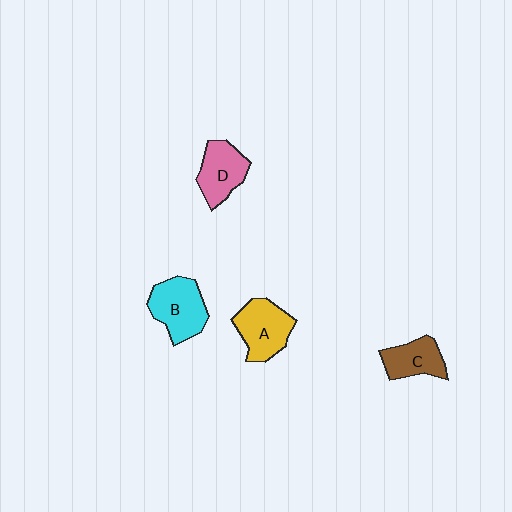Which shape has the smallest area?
Shape C (brown).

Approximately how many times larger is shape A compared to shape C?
Approximately 1.3 times.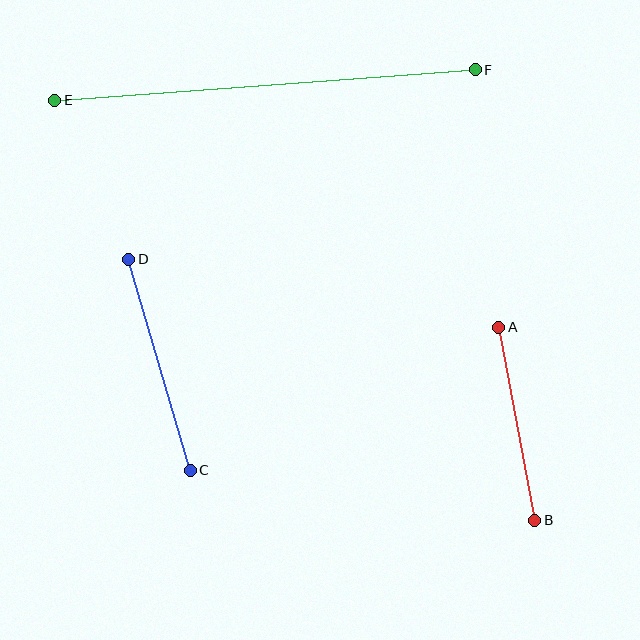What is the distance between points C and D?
The distance is approximately 220 pixels.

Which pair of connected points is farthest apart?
Points E and F are farthest apart.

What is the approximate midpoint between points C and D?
The midpoint is at approximately (160, 365) pixels.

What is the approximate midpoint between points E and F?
The midpoint is at approximately (265, 85) pixels.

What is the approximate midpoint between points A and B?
The midpoint is at approximately (517, 424) pixels.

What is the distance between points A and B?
The distance is approximately 196 pixels.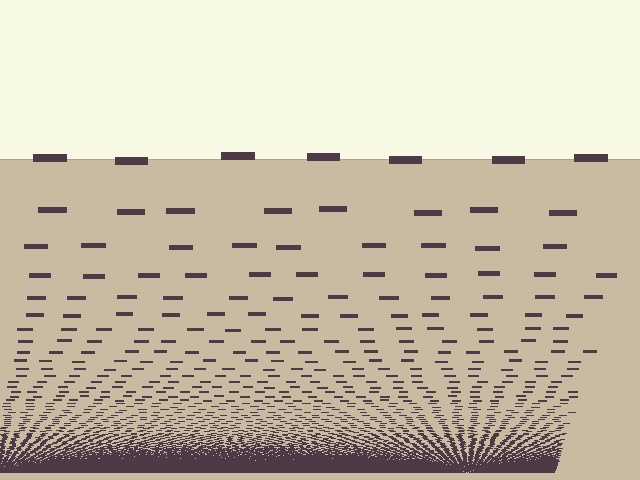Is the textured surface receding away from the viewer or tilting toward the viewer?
The surface appears to tilt toward the viewer. Texture elements get larger and sparser toward the top.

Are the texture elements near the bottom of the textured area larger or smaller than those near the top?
Smaller. The gradient is inverted — elements near the bottom are smaller and denser.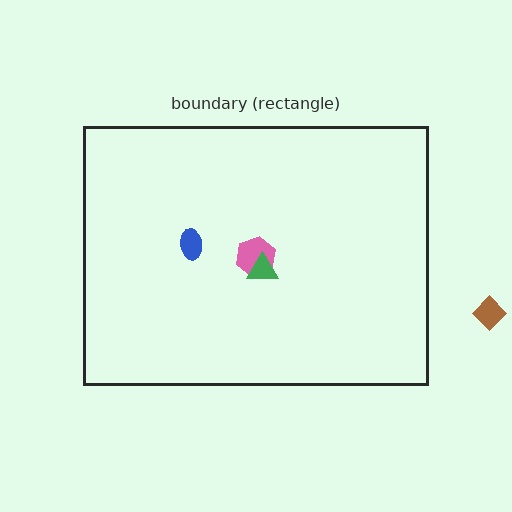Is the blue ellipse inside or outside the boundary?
Inside.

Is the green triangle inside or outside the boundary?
Inside.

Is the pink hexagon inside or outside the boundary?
Inside.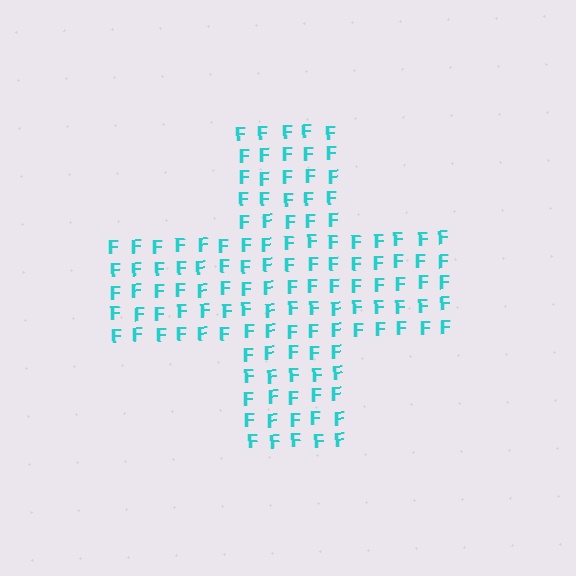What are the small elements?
The small elements are letter F's.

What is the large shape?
The large shape is a cross.